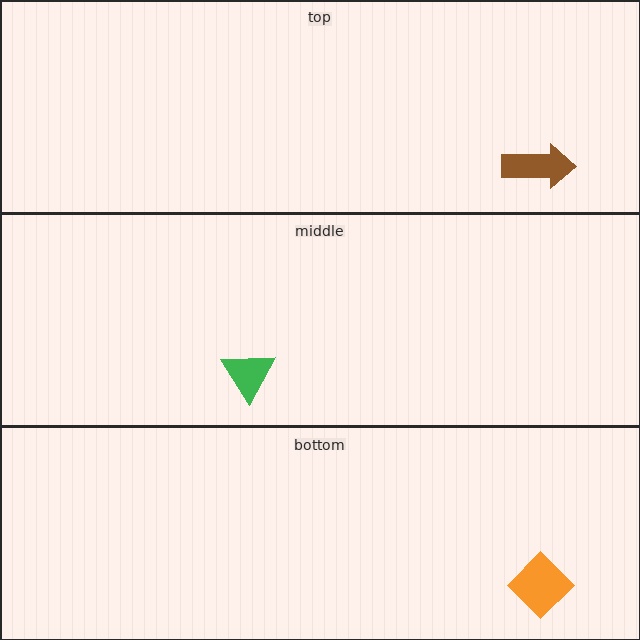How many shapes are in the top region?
1.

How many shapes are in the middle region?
1.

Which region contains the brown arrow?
The top region.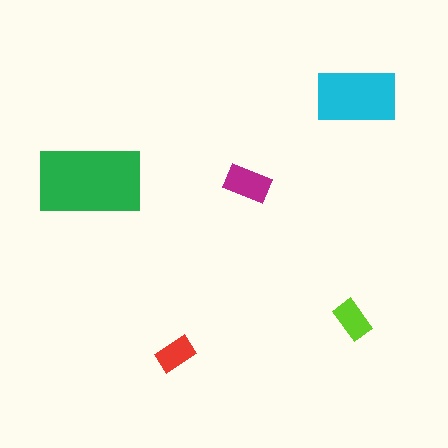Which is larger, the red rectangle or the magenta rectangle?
The magenta one.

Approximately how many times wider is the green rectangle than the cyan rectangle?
About 1.5 times wider.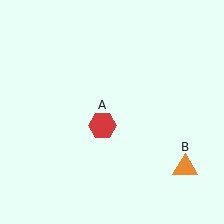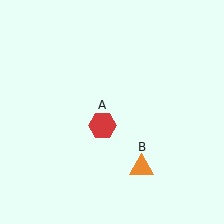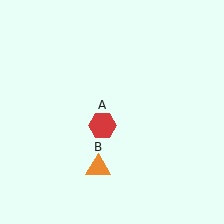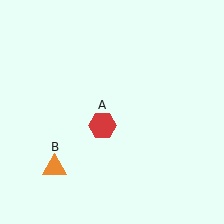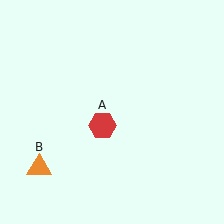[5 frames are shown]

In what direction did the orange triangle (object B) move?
The orange triangle (object B) moved left.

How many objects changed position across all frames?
1 object changed position: orange triangle (object B).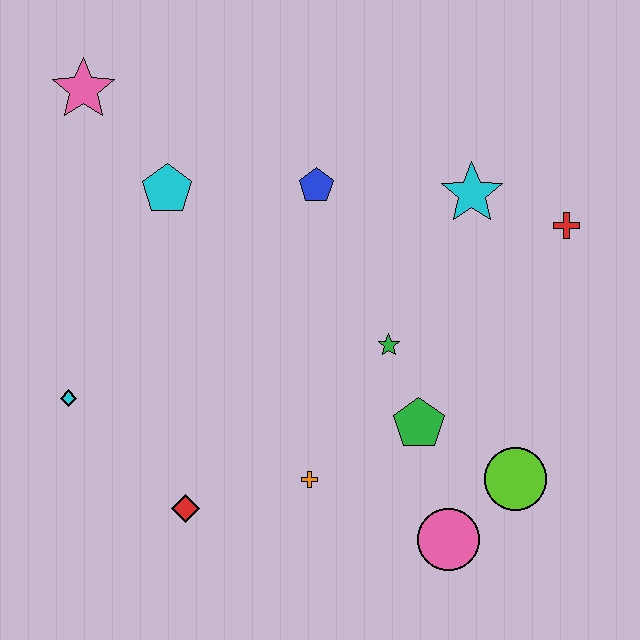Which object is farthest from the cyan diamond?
The red cross is farthest from the cyan diamond.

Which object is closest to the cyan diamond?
The red diamond is closest to the cyan diamond.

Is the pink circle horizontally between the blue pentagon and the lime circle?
Yes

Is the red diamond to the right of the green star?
No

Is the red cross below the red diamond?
No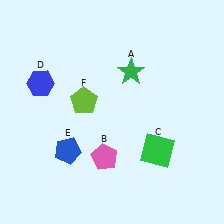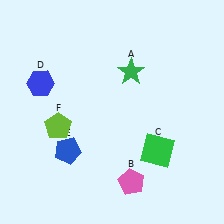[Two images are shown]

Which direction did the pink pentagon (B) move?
The pink pentagon (B) moved right.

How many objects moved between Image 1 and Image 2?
2 objects moved between the two images.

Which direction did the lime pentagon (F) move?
The lime pentagon (F) moved left.